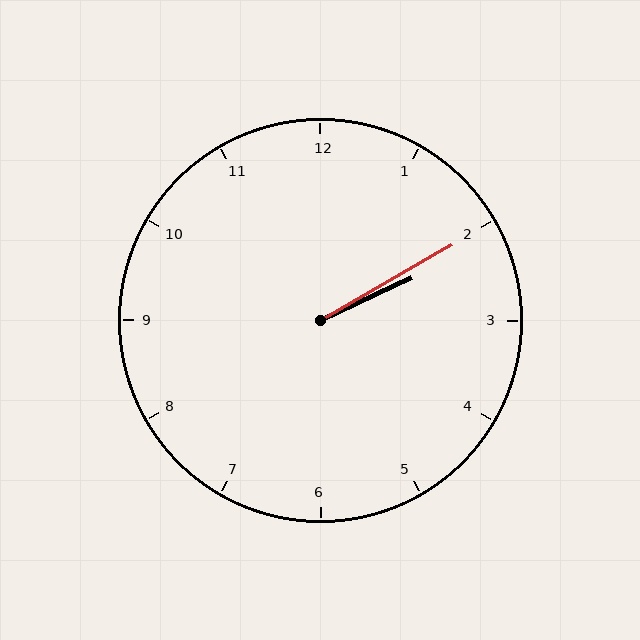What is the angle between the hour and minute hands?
Approximately 5 degrees.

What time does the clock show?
2:10.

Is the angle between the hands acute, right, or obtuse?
It is acute.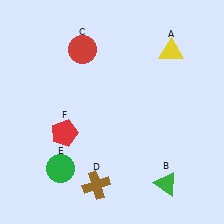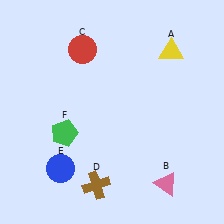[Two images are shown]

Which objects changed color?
B changed from green to pink. E changed from green to blue. F changed from red to green.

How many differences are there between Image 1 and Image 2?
There are 3 differences between the two images.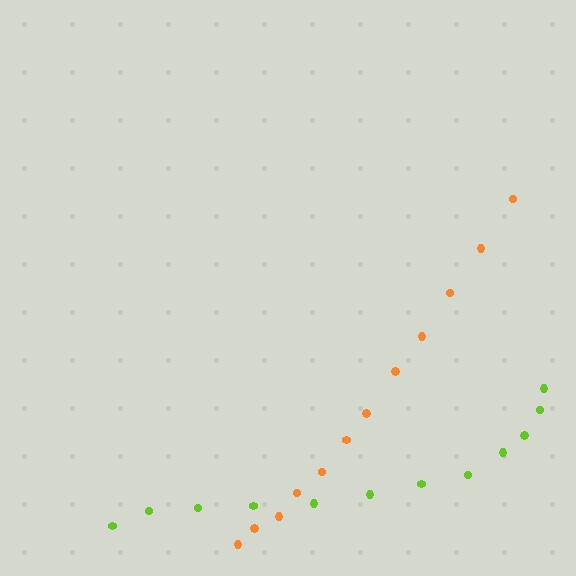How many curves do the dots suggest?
There are 2 distinct paths.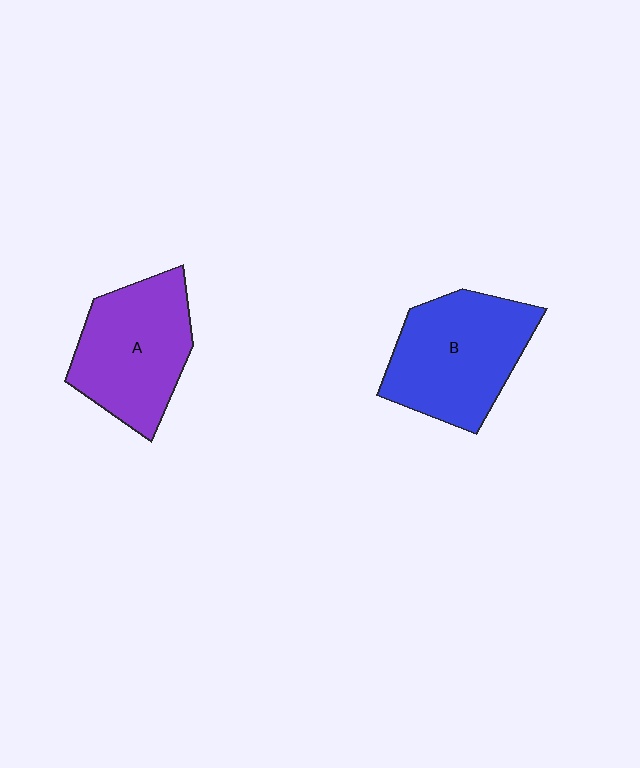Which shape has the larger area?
Shape B (blue).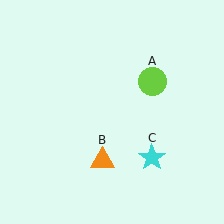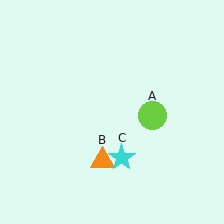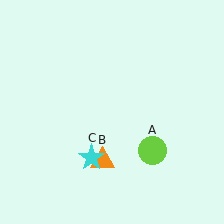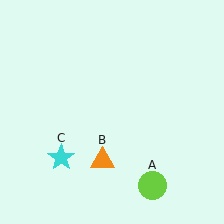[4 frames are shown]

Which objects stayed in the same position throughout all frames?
Orange triangle (object B) remained stationary.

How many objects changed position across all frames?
2 objects changed position: lime circle (object A), cyan star (object C).